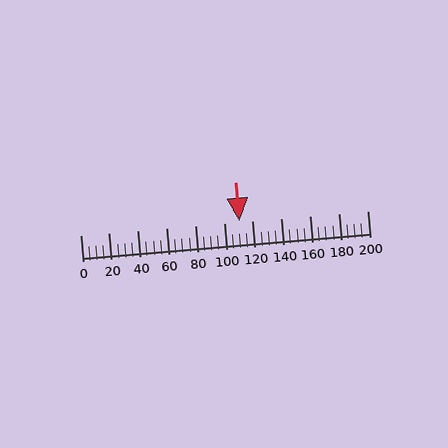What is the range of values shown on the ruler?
The ruler shows values from 0 to 200.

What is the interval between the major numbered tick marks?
The major tick marks are spaced 20 units apart.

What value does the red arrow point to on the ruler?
The red arrow points to approximately 110.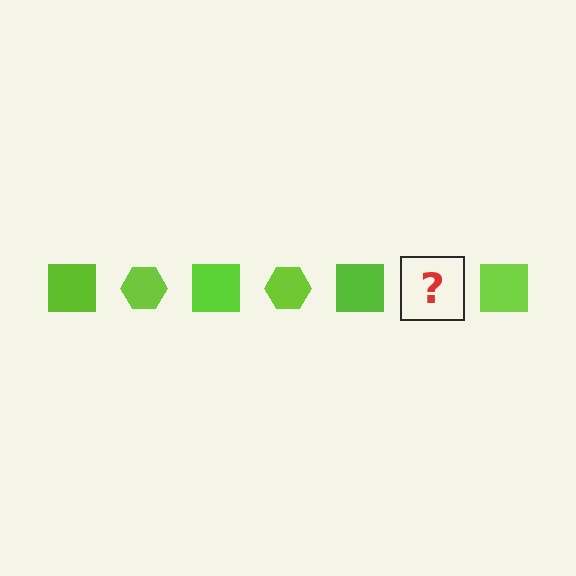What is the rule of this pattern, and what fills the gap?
The rule is that the pattern cycles through square, hexagon shapes in lime. The gap should be filled with a lime hexagon.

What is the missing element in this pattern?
The missing element is a lime hexagon.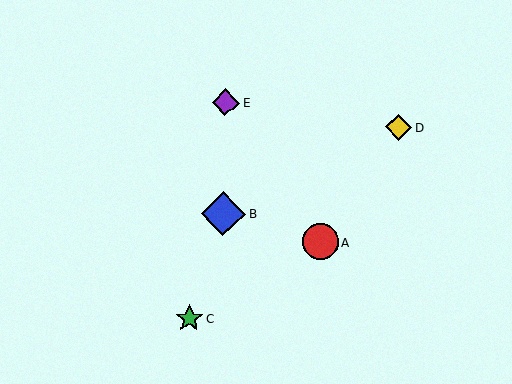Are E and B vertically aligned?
Yes, both are at x≈226.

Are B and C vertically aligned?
No, B is at x≈224 and C is at x≈189.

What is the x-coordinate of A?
Object A is at x≈320.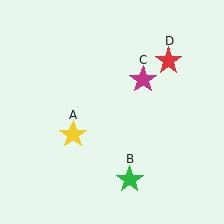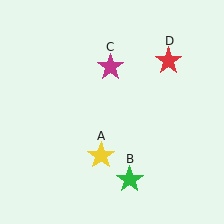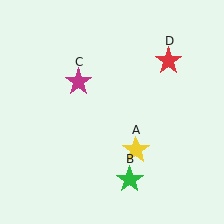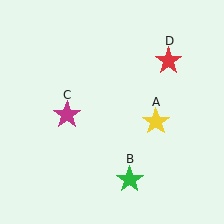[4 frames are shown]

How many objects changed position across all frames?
2 objects changed position: yellow star (object A), magenta star (object C).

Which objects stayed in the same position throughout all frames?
Green star (object B) and red star (object D) remained stationary.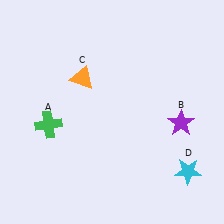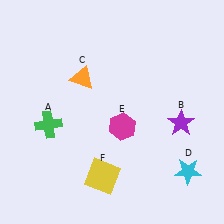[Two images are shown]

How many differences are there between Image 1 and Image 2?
There are 2 differences between the two images.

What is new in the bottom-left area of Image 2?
A yellow square (F) was added in the bottom-left area of Image 2.